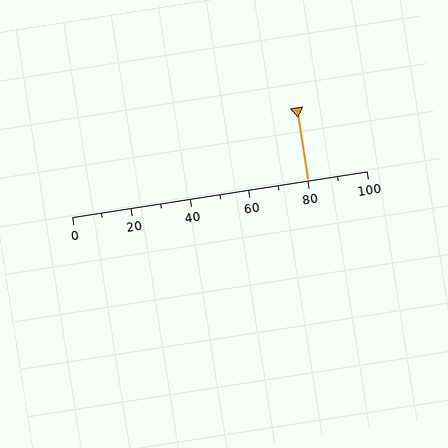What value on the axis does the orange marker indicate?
The marker indicates approximately 80.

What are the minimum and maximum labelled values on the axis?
The axis runs from 0 to 100.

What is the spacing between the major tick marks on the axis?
The major ticks are spaced 20 apart.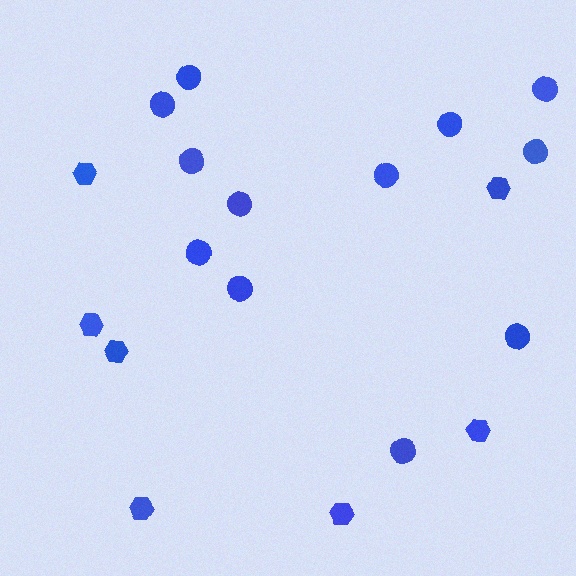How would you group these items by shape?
There are 2 groups: one group of hexagons (7) and one group of circles (12).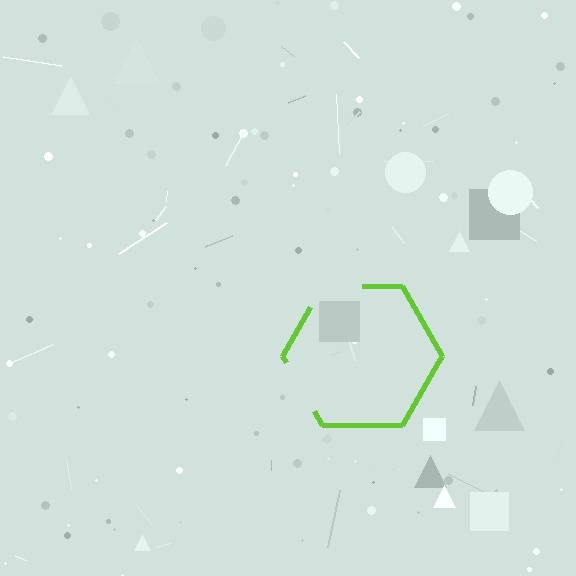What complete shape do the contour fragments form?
The contour fragments form a hexagon.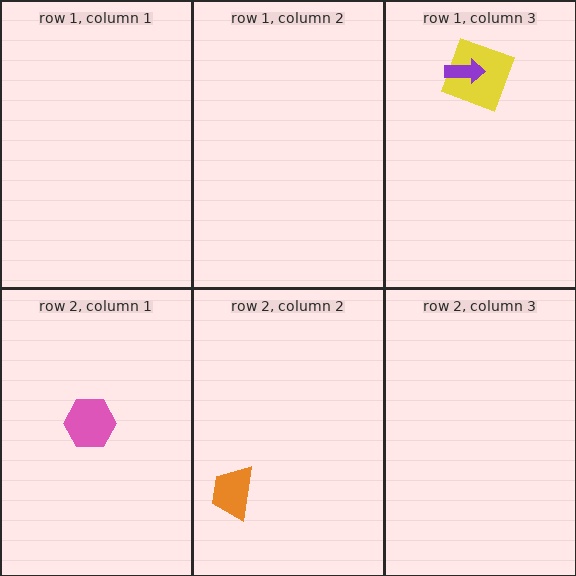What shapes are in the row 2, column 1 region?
The pink hexagon.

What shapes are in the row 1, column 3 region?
The yellow square, the purple arrow.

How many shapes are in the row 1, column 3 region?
2.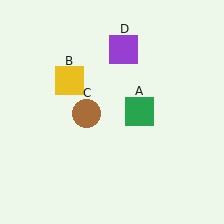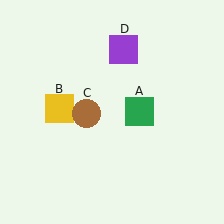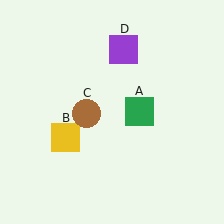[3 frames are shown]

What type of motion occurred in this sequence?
The yellow square (object B) rotated counterclockwise around the center of the scene.